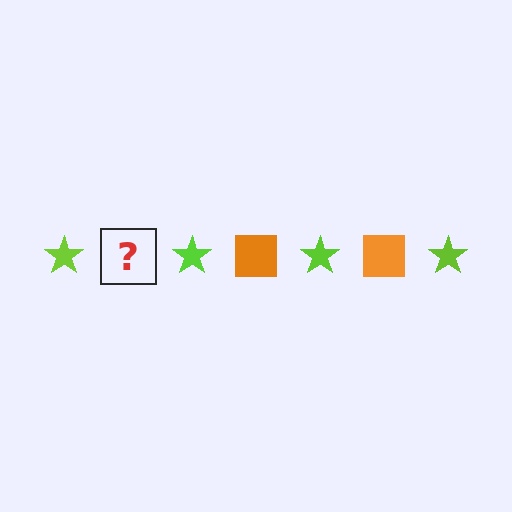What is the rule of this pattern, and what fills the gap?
The rule is that the pattern alternates between lime star and orange square. The gap should be filled with an orange square.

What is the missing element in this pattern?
The missing element is an orange square.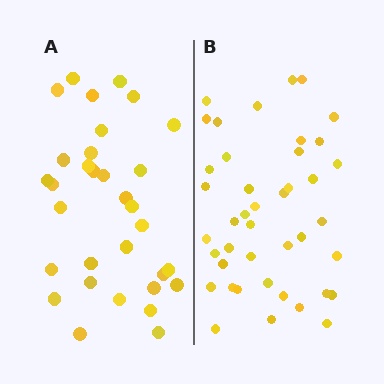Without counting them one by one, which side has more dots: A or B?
Region B (the right region) has more dots.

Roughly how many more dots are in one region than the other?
Region B has roughly 10 or so more dots than region A.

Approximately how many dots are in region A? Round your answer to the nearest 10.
About 30 dots. (The exact count is 32, which rounds to 30.)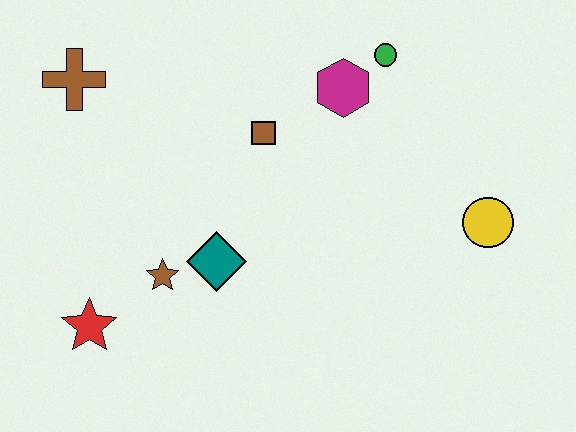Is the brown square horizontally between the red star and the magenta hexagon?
Yes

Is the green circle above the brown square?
Yes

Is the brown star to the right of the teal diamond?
No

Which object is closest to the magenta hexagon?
The green circle is closest to the magenta hexagon.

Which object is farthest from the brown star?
The yellow circle is farthest from the brown star.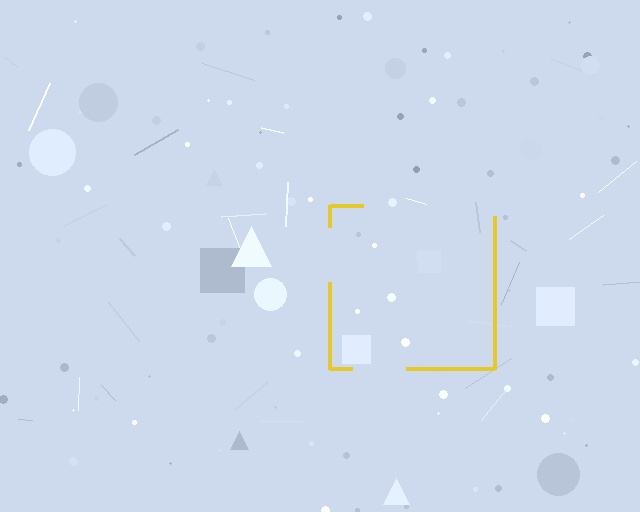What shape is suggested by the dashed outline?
The dashed outline suggests a square.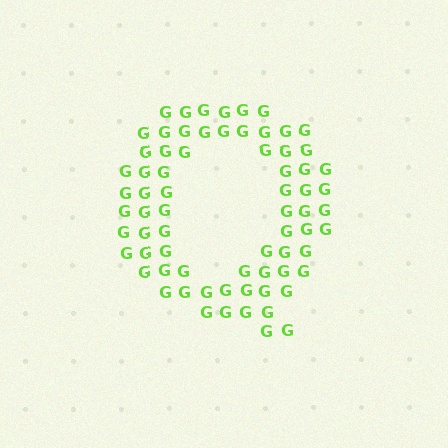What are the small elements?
The small elements are letter G's.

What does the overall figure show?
The overall figure shows the letter Q.